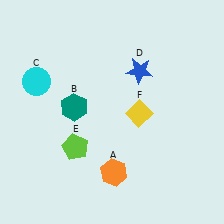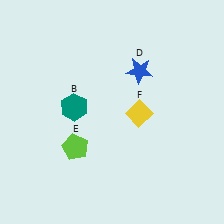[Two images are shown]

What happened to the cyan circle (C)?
The cyan circle (C) was removed in Image 2. It was in the top-left area of Image 1.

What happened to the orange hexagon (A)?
The orange hexagon (A) was removed in Image 2. It was in the bottom-right area of Image 1.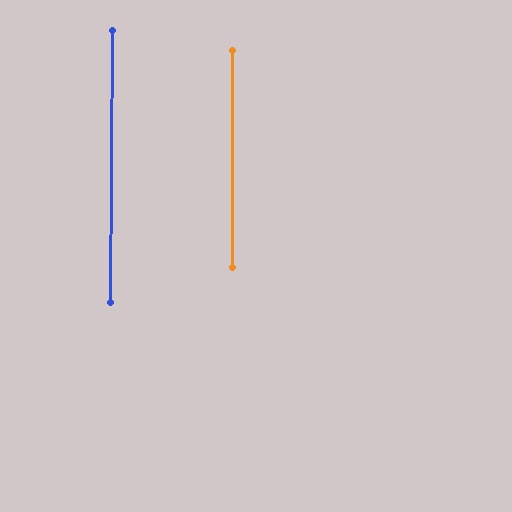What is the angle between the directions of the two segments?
Approximately 0 degrees.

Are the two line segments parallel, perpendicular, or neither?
Parallel — their directions differ by only 0.5°.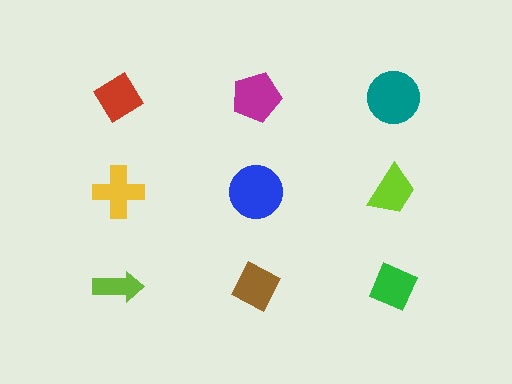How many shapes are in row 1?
3 shapes.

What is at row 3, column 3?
A green diamond.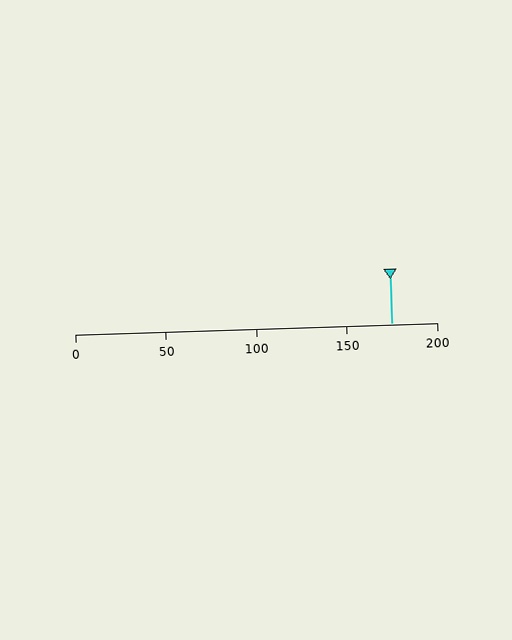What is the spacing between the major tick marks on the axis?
The major ticks are spaced 50 apart.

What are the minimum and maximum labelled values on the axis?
The axis runs from 0 to 200.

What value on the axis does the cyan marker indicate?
The marker indicates approximately 175.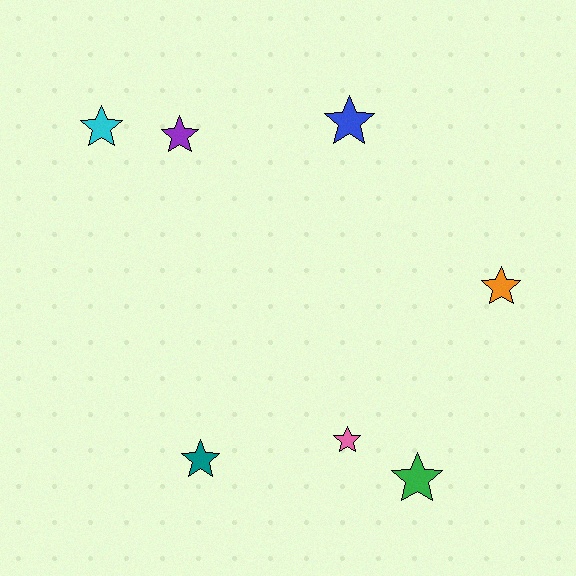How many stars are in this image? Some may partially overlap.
There are 7 stars.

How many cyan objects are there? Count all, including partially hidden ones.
There is 1 cyan object.